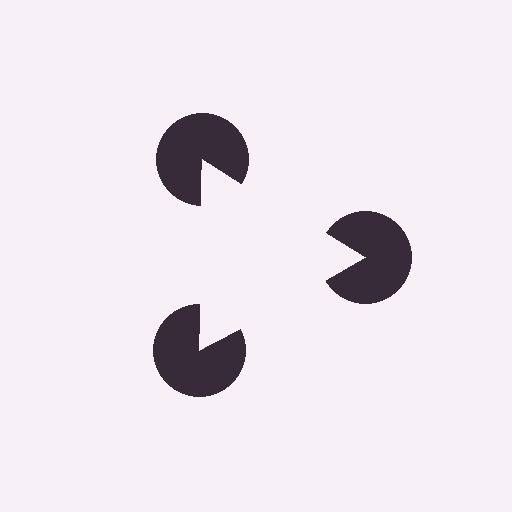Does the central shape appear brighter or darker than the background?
It typically appears slightly brighter than the background, even though no actual brightness change is drawn.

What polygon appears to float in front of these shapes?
An illusory triangle — its edges are inferred from the aligned wedge cuts in the pac-man discs, not physically drawn.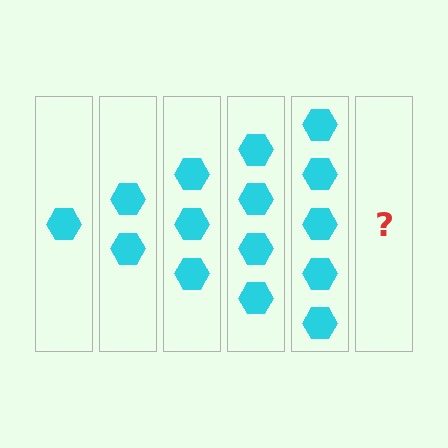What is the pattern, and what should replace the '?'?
The pattern is that each step adds one more hexagon. The '?' should be 6 hexagons.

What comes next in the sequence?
The next element should be 6 hexagons.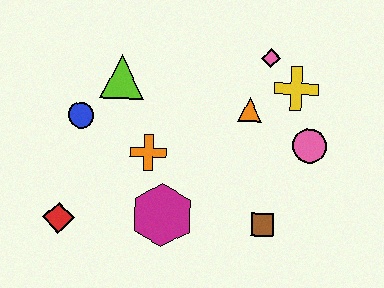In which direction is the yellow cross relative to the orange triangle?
The yellow cross is to the right of the orange triangle.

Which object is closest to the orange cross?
The magenta hexagon is closest to the orange cross.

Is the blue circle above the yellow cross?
No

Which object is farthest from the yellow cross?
The red diamond is farthest from the yellow cross.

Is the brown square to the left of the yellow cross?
Yes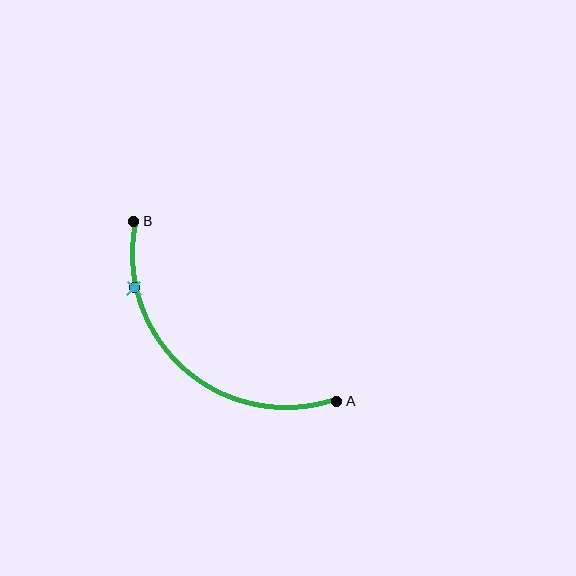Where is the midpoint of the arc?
The arc midpoint is the point on the curve farthest from the straight line joining A and B. It sits below and to the left of that line.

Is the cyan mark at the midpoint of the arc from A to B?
No. The cyan mark lies on the arc but is closer to endpoint B. The arc midpoint would be at the point on the curve equidistant along the arc from both A and B.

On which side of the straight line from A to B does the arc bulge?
The arc bulges below and to the left of the straight line connecting A and B.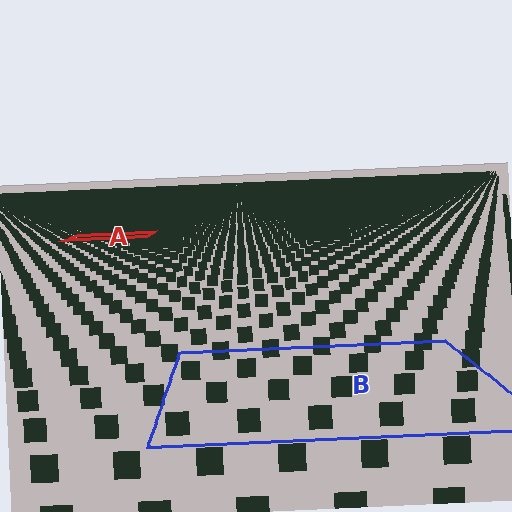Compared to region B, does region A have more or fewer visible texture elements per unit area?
Region A has more texture elements per unit area — they are packed more densely because it is farther away.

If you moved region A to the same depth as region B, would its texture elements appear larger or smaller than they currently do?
They would appear larger. At a closer depth, the same texture elements are projected at a bigger on-screen size.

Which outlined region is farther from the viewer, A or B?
Region A is farther from the viewer — the texture elements inside it appear smaller and more densely packed.